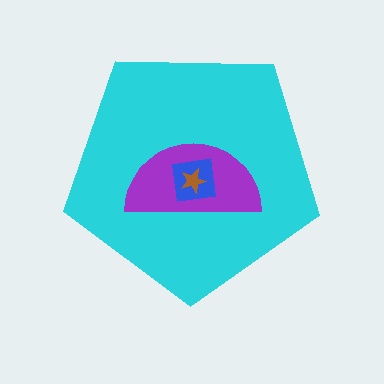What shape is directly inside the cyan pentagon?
The purple semicircle.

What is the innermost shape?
The brown star.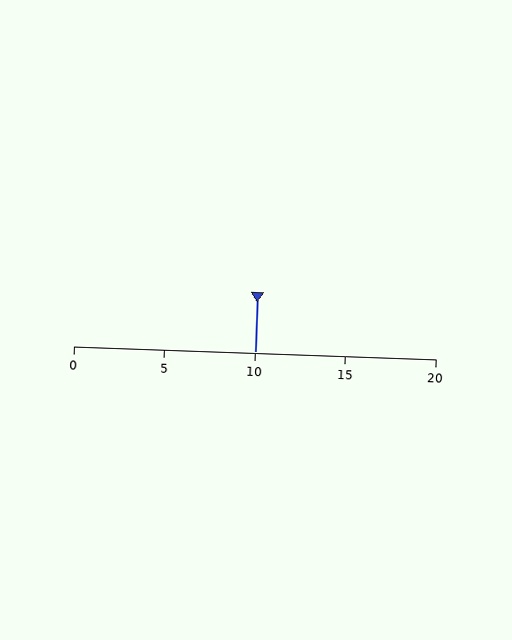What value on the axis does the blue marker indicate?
The marker indicates approximately 10.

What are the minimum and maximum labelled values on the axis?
The axis runs from 0 to 20.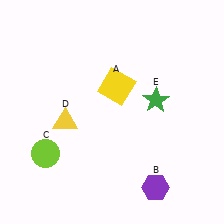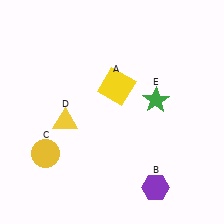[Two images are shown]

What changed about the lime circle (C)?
In Image 1, C is lime. In Image 2, it changed to yellow.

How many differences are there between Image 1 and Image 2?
There is 1 difference between the two images.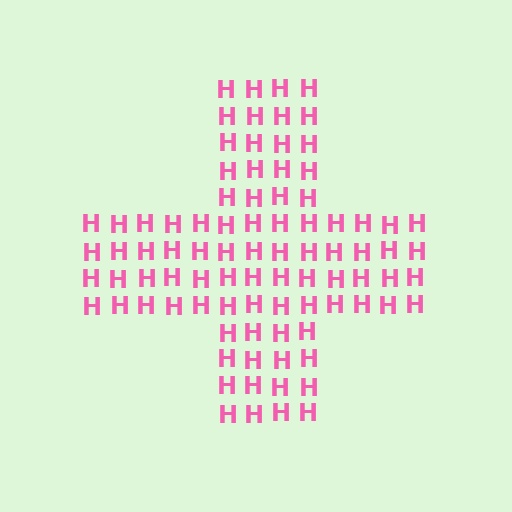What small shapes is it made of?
It is made of small letter H's.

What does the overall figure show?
The overall figure shows a cross.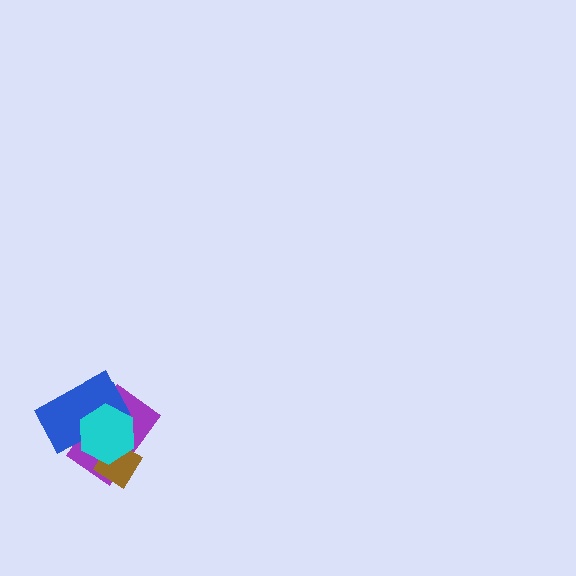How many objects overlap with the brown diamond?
2 objects overlap with the brown diamond.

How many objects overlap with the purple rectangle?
3 objects overlap with the purple rectangle.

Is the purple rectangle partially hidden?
Yes, it is partially covered by another shape.